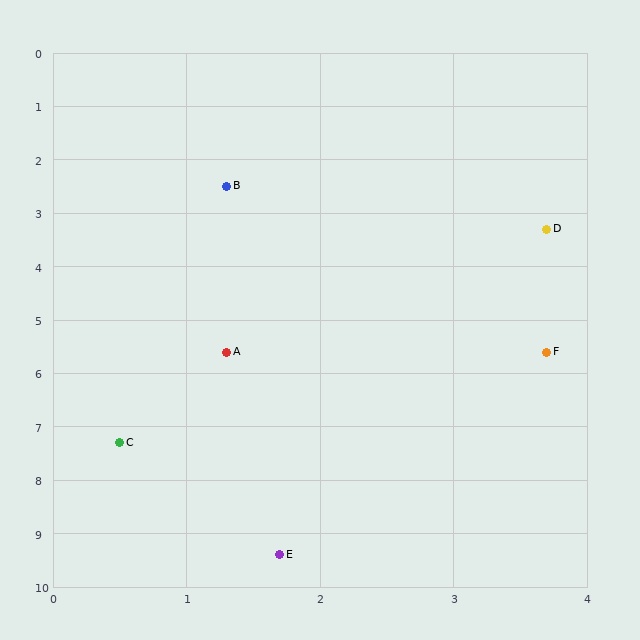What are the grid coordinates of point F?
Point F is at approximately (3.7, 5.6).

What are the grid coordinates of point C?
Point C is at approximately (0.5, 7.3).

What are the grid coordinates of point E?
Point E is at approximately (1.7, 9.4).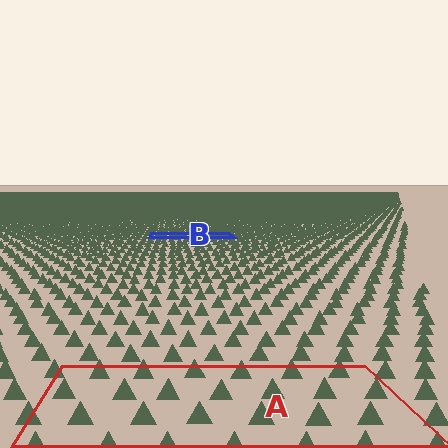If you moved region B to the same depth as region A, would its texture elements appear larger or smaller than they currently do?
They would appear larger. At a closer depth, the same texture elements are projected at a bigger on-screen size.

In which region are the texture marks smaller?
The texture marks are smaller in region B, because it is farther away.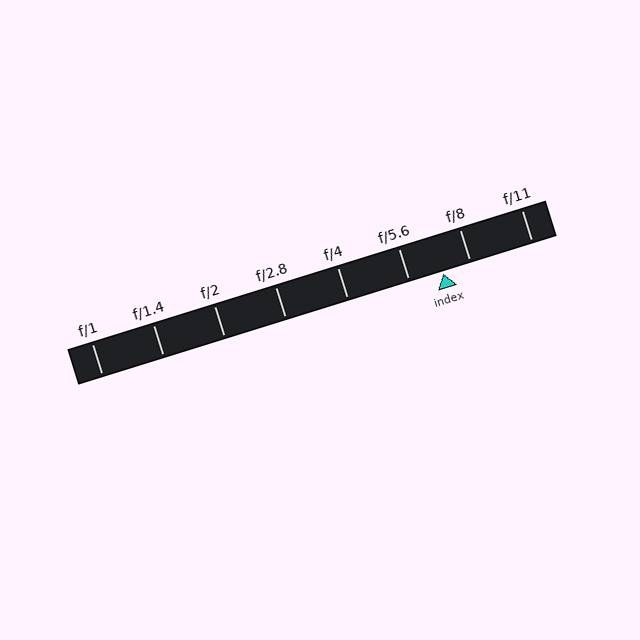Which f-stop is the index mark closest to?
The index mark is closest to f/8.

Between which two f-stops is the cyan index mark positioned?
The index mark is between f/5.6 and f/8.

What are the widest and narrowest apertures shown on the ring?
The widest aperture shown is f/1 and the narrowest is f/11.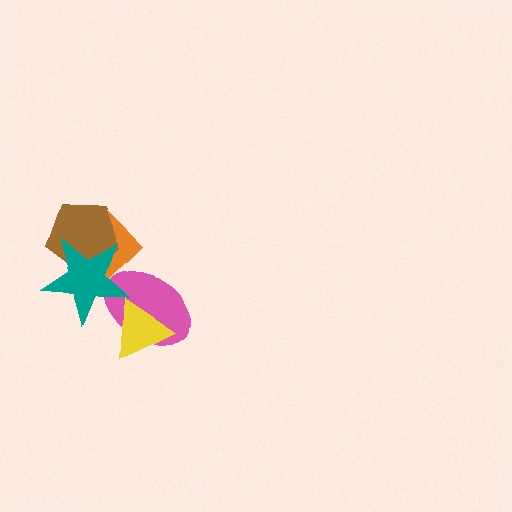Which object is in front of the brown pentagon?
The teal star is in front of the brown pentagon.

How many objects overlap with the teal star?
4 objects overlap with the teal star.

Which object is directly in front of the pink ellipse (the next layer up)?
The yellow triangle is directly in front of the pink ellipse.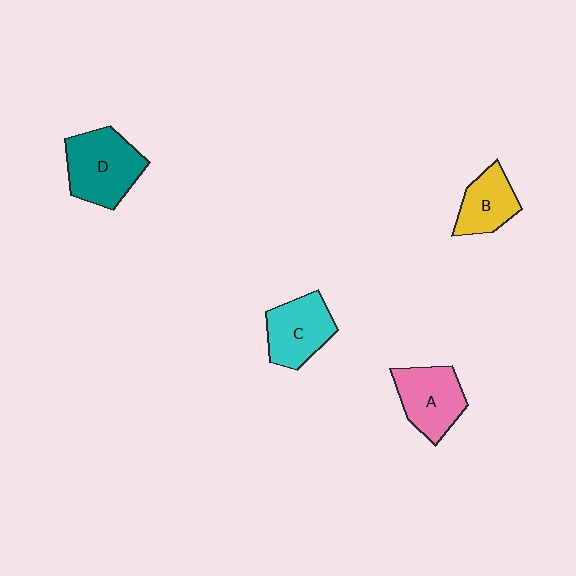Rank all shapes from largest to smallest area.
From largest to smallest: D (teal), A (pink), C (cyan), B (yellow).